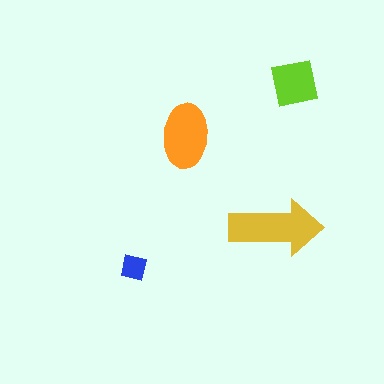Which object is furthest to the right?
The lime square is rightmost.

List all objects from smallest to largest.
The blue square, the lime square, the orange ellipse, the yellow arrow.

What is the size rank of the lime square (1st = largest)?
3rd.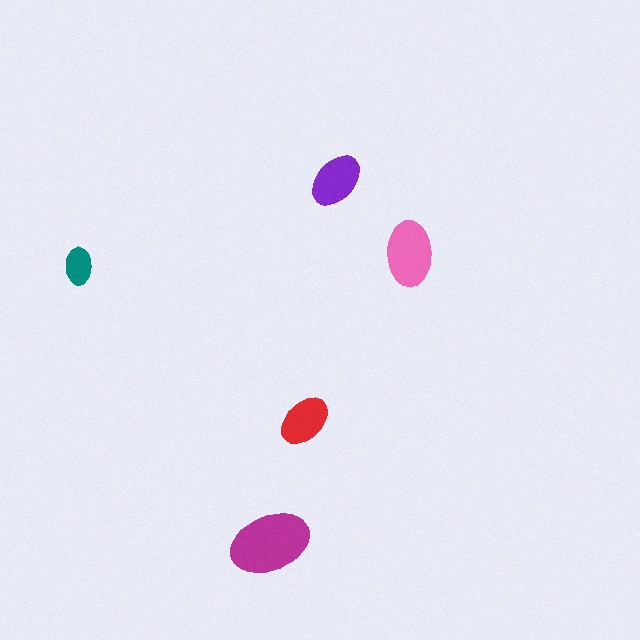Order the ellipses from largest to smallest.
the magenta one, the pink one, the purple one, the red one, the teal one.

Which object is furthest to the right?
The pink ellipse is rightmost.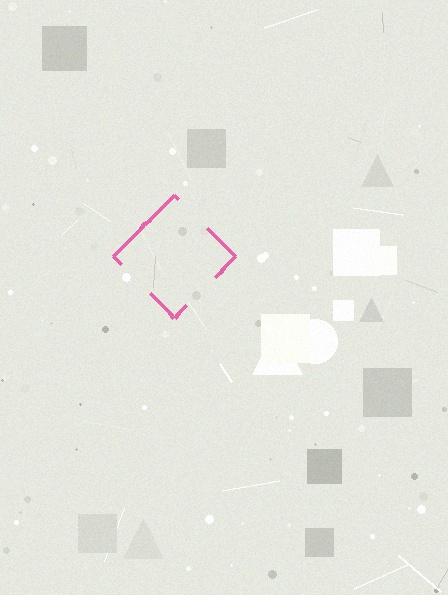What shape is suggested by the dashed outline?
The dashed outline suggests a diamond.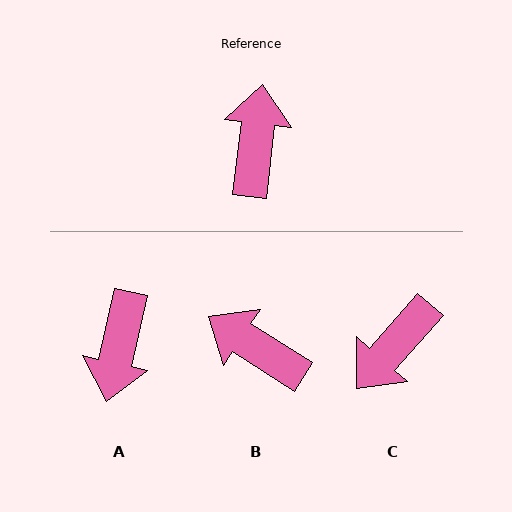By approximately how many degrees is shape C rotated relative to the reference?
Approximately 145 degrees counter-clockwise.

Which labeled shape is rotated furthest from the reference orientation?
A, about 174 degrees away.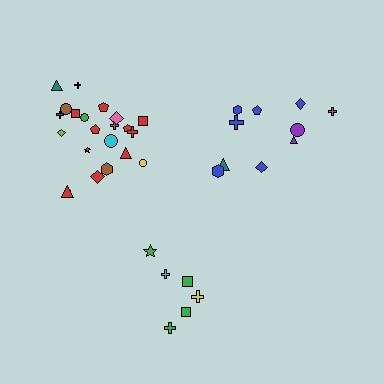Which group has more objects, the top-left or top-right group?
The top-left group.